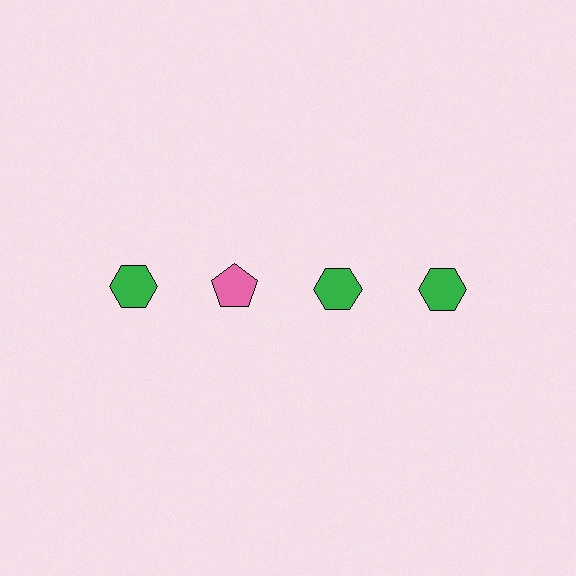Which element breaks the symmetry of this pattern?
The pink pentagon in the top row, second from left column breaks the symmetry. All other shapes are green hexagons.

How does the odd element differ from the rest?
It differs in both color (pink instead of green) and shape (pentagon instead of hexagon).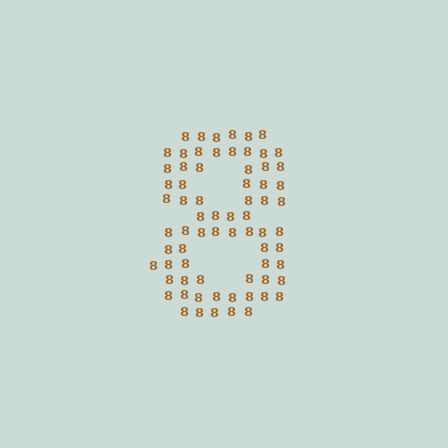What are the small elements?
The small elements are digit 8's.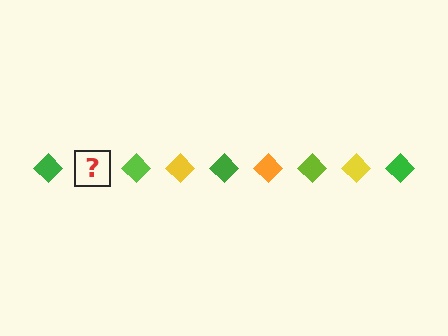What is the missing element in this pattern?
The missing element is an orange diamond.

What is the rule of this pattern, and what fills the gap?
The rule is that the pattern cycles through green, orange, lime, yellow diamonds. The gap should be filled with an orange diamond.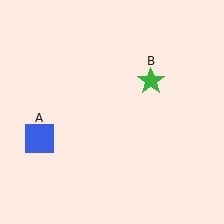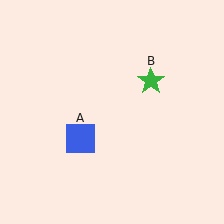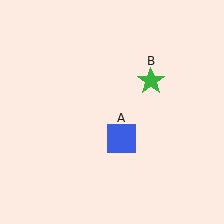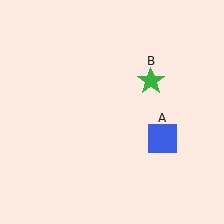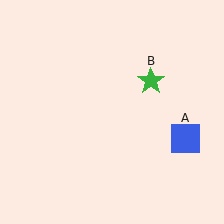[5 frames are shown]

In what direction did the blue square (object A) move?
The blue square (object A) moved right.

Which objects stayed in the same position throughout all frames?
Green star (object B) remained stationary.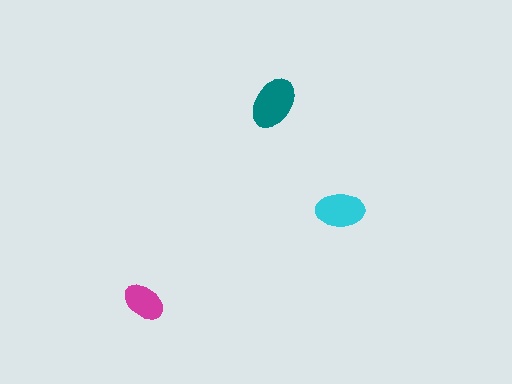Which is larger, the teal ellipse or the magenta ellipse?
The teal one.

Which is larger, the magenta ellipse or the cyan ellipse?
The cyan one.